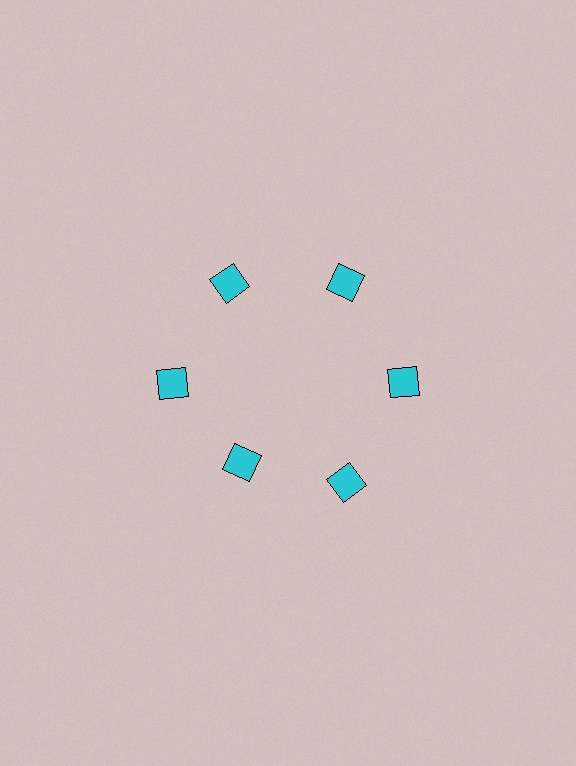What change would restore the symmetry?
The symmetry would be restored by moving it outward, back onto the ring so that all 6 squares sit at equal angles and equal distance from the center.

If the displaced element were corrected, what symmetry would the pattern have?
It would have 6-fold rotational symmetry — the pattern would map onto itself every 60 degrees.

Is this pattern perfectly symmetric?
No. The 6 cyan squares are arranged in a ring, but one element near the 7 o'clock position is pulled inward toward the center, breaking the 6-fold rotational symmetry.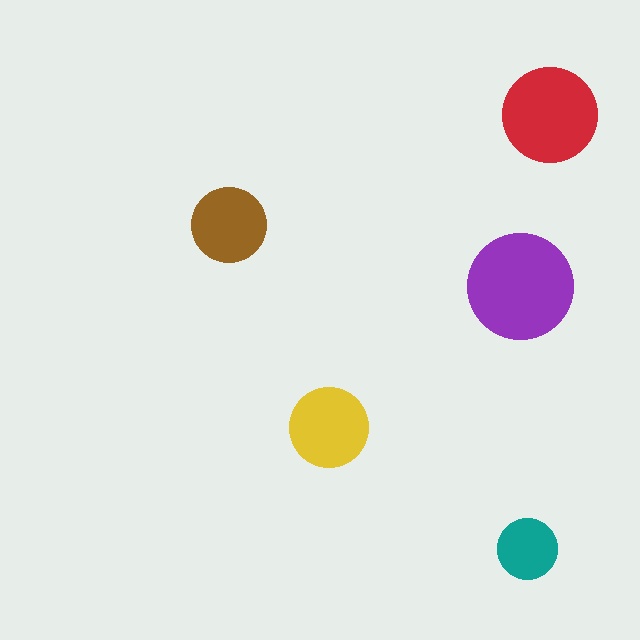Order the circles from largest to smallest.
the purple one, the red one, the yellow one, the brown one, the teal one.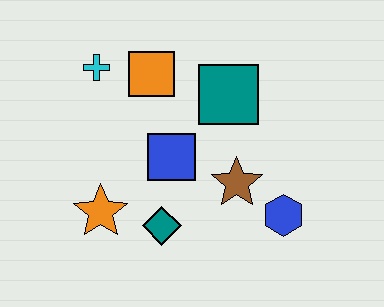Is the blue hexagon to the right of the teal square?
Yes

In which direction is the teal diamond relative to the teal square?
The teal diamond is below the teal square.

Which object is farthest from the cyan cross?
The blue hexagon is farthest from the cyan cross.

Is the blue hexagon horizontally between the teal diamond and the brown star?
No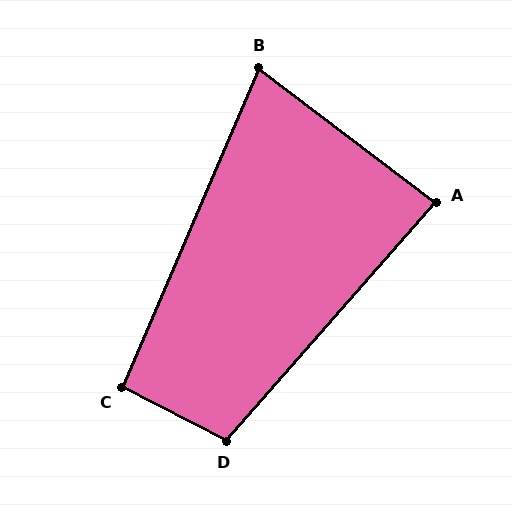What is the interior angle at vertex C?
Approximately 94 degrees (approximately right).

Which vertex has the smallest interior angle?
B, at approximately 76 degrees.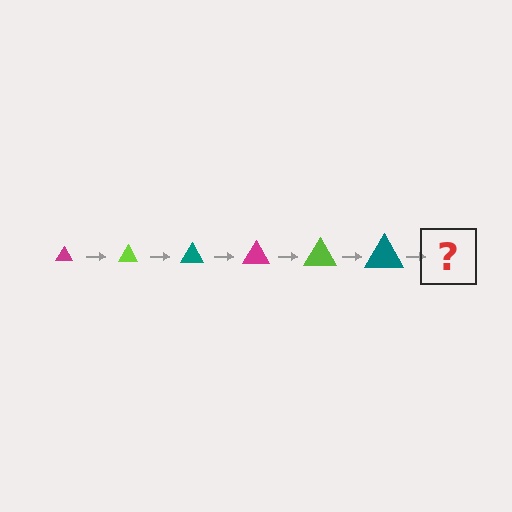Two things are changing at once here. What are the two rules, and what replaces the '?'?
The two rules are that the triangle grows larger each step and the color cycles through magenta, lime, and teal. The '?' should be a magenta triangle, larger than the previous one.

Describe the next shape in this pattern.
It should be a magenta triangle, larger than the previous one.